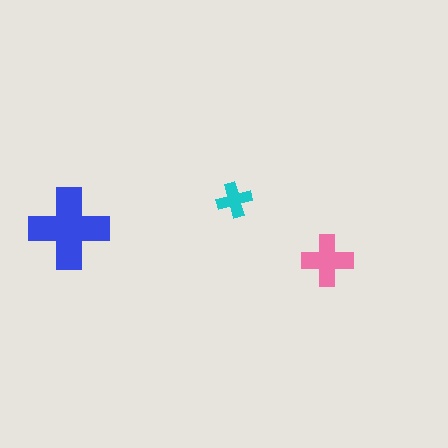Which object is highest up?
The cyan cross is topmost.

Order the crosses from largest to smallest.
the blue one, the pink one, the cyan one.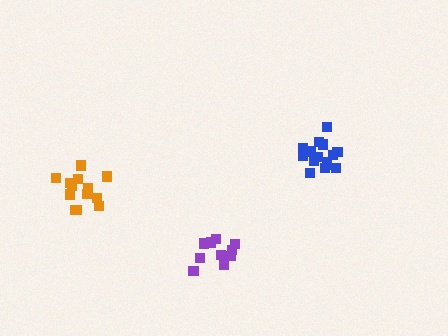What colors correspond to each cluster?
The clusters are colored: orange, blue, purple.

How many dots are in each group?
Group 1: 13 dots, Group 2: 16 dots, Group 3: 11 dots (40 total).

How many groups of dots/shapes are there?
There are 3 groups.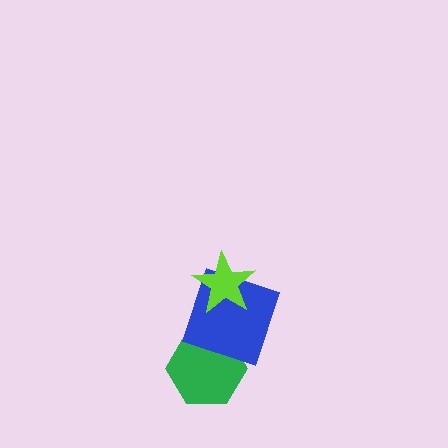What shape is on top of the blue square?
The lime star is on top of the blue square.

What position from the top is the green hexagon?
The green hexagon is 3rd from the top.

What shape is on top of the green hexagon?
The blue square is on top of the green hexagon.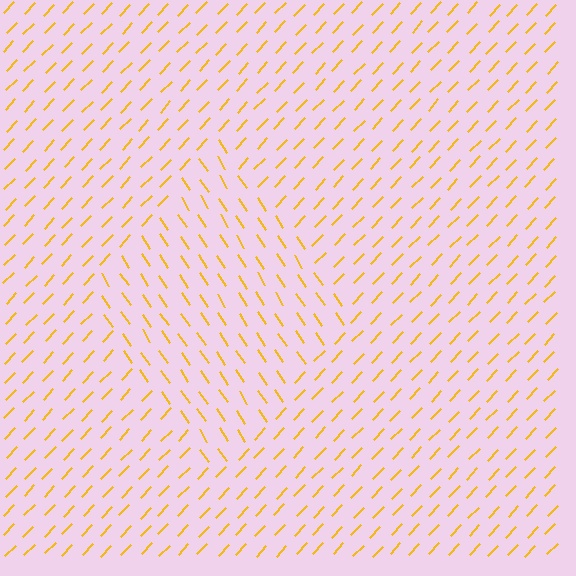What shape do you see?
I see a diamond.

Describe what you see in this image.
The image is filled with small yellow line segments. A diamond region in the image has lines oriented differently from the surrounding lines, creating a visible texture boundary.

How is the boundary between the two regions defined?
The boundary is defined purely by a change in line orientation (approximately 77 degrees difference). All lines are the same color and thickness.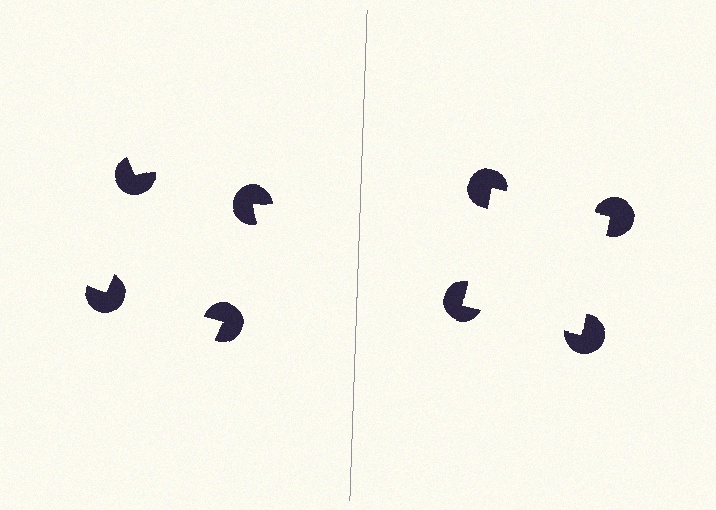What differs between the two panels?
The pac-man discs are positioned identically on both sides; only the wedge orientations differ. On the right they align to a square; on the left they are misaligned.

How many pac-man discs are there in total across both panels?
8 — 4 on each side.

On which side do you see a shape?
An illusory square appears on the right side. On the left side the wedge cuts are rotated, so no coherent shape forms.